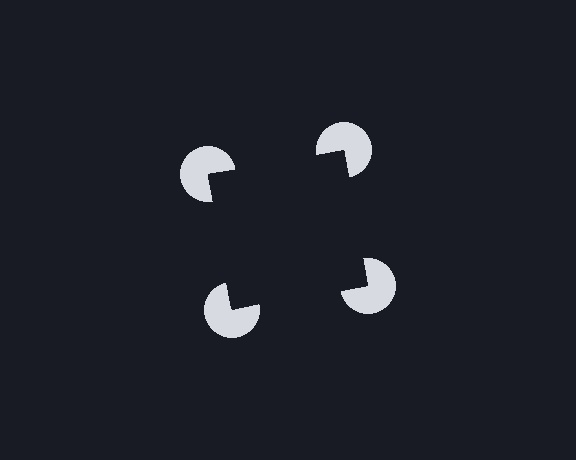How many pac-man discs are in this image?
There are 4 — one at each vertex of the illusory square.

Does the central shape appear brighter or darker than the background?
It typically appears slightly darker than the background, even though no actual brightness change is drawn.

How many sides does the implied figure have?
4 sides.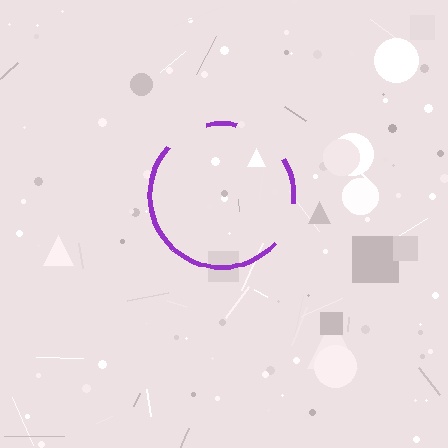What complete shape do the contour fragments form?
The contour fragments form a circle.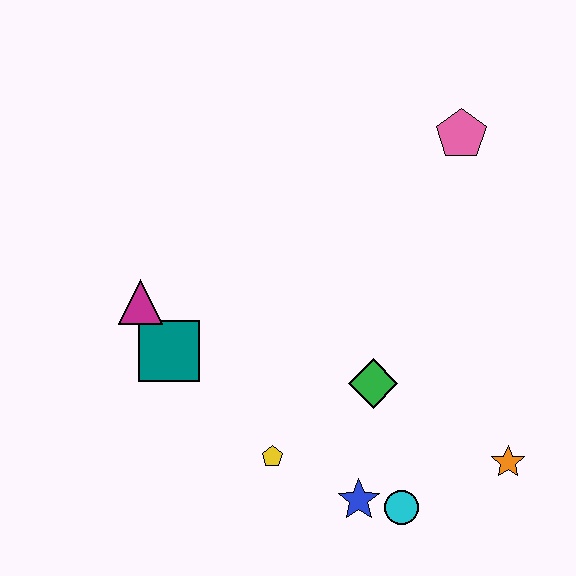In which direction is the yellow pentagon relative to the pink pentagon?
The yellow pentagon is below the pink pentagon.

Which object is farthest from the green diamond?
The pink pentagon is farthest from the green diamond.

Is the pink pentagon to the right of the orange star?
No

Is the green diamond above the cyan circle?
Yes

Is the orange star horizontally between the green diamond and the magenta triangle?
No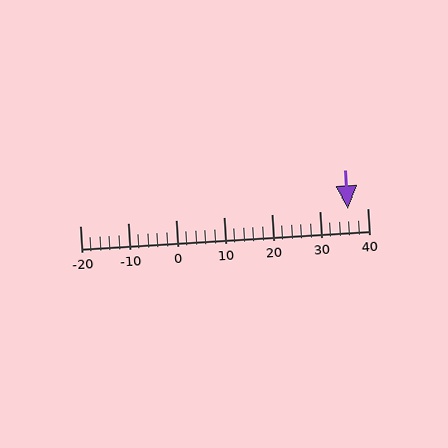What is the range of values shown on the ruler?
The ruler shows values from -20 to 40.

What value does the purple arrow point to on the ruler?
The purple arrow points to approximately 36.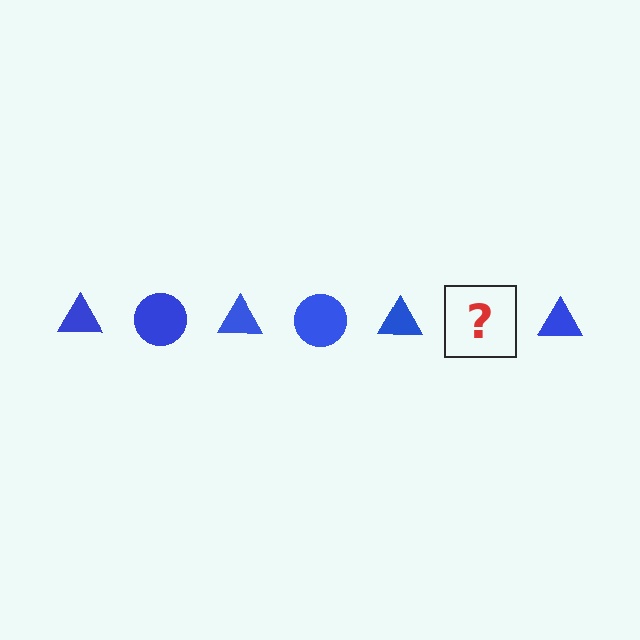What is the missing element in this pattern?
The missing element is a blue circle.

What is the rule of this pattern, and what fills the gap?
The rule is that the pattern cycles through triangle, circle shapes in blue. The gap should be filled with a blue circle.